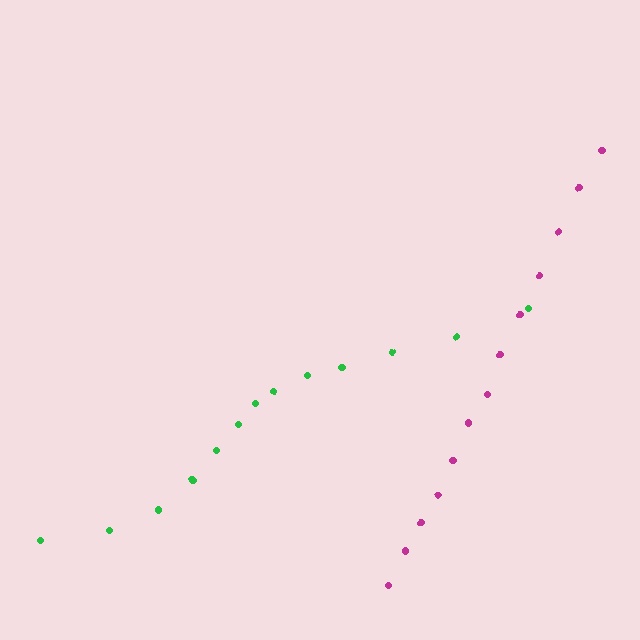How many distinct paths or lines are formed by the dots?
There are 2 distinct paths.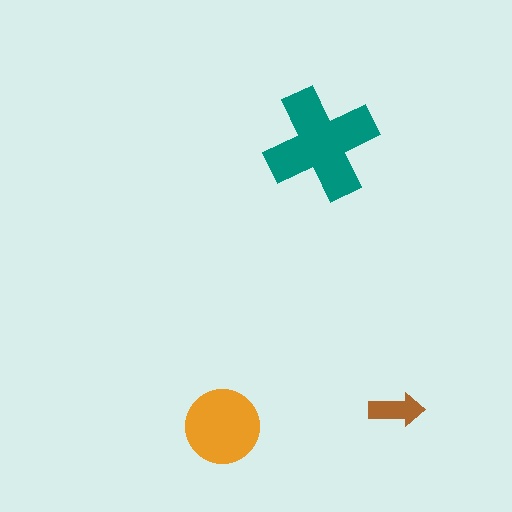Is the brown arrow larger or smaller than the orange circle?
Smaller.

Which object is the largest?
The teal cross.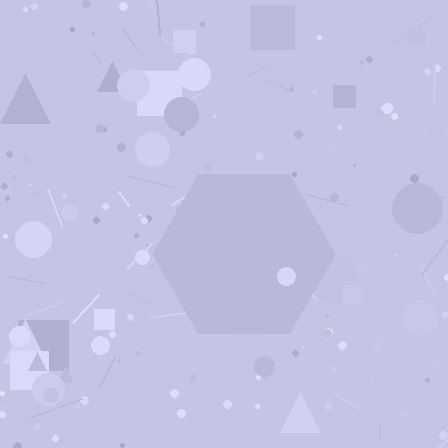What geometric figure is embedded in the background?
A hexagon is embedded in the background.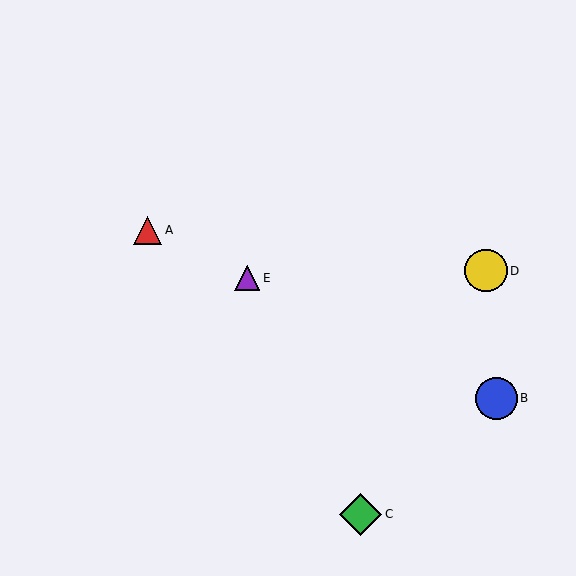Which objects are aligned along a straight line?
Objects A, B, E are aligned along a straight line.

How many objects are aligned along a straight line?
3 objects (A, B, E) are aligned along a straight line.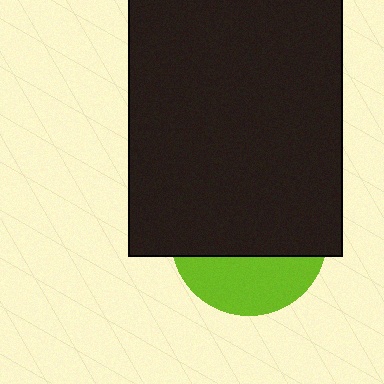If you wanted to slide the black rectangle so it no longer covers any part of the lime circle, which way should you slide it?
Slide it up — that is the most direct way to separate the two shapes.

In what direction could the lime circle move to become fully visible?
The lime circle could move down. That would shift it out from behind the black rectangle entirely.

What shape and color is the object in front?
The object in front is a black rectangle.